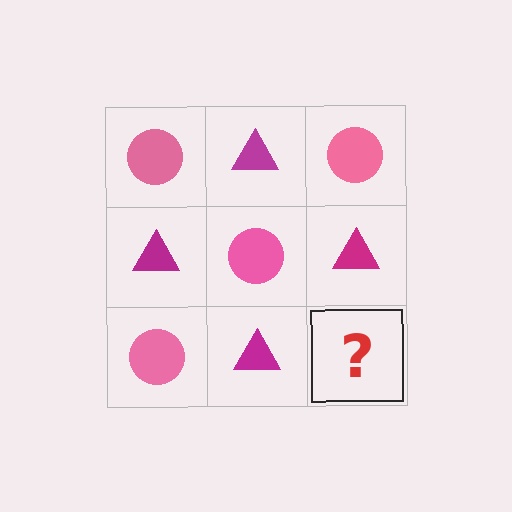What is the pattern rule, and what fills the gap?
The rule is that it alternates pink circle and magenta triangle in a checkerboard pattern. The gap should be filled with a pink circle.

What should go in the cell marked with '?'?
The missing cell should contain a pink circle.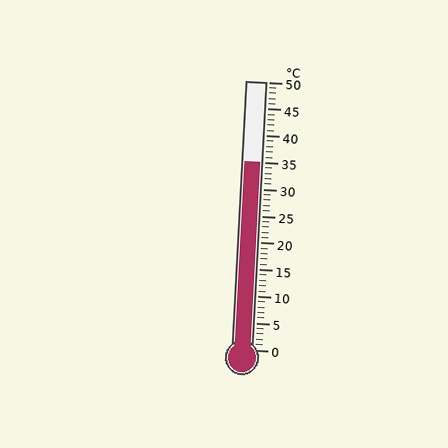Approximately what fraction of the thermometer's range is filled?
The thermometer is filled to approximately 70% of its range.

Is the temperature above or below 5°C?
The temperature is above 5°C.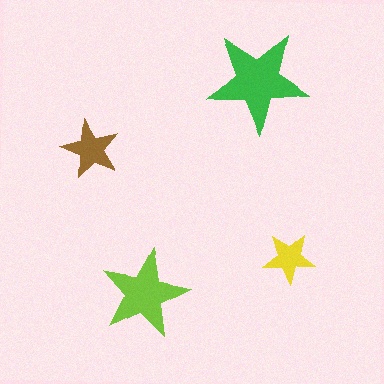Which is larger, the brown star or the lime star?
The lime one.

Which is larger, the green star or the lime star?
The green one.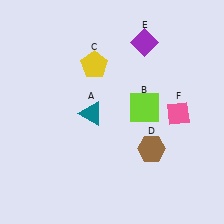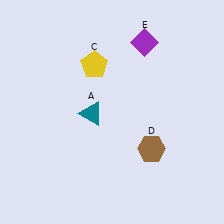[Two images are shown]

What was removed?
The pink diamond (F), the lime square (B) were removed in Image 2.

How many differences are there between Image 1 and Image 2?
There are 2 differences between the two images.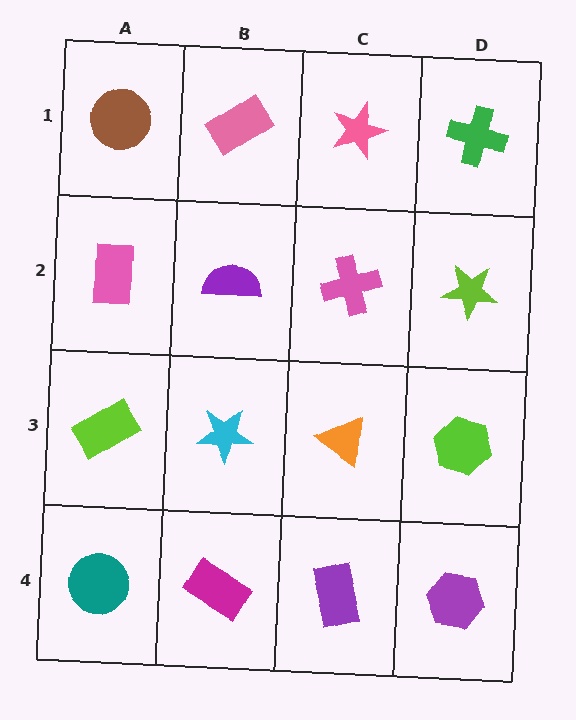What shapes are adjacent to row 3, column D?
A lime star (row 2, column D), a purple hexagon (row 4, column D), an orange triangle (row 3, column C).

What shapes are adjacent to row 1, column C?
A pink cross (row 2, column C), a pink rectangle (row 1, column B), a green cross (row 1, column D).